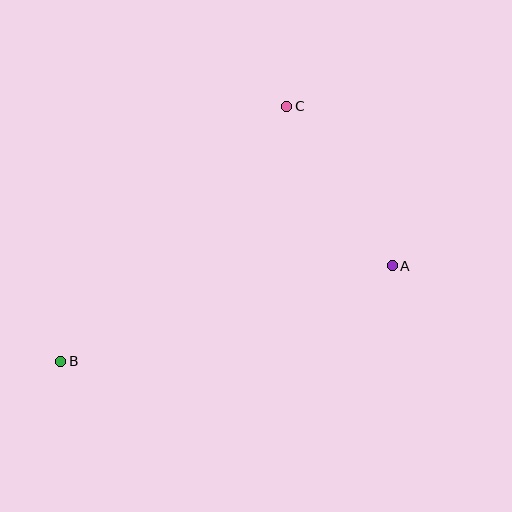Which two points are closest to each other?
Points A and C are closest to each other.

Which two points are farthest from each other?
Points A and B are farthest from each other.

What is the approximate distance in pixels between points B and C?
The distance between B and C is approximately 341 pixels.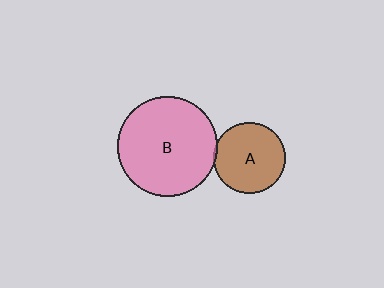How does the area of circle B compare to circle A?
Approximately 1.9 times.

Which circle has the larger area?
Circle B (pink).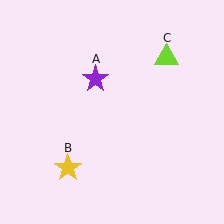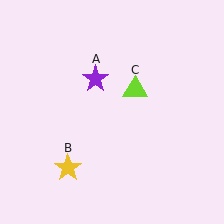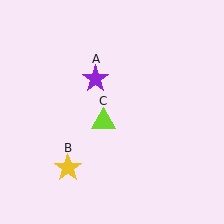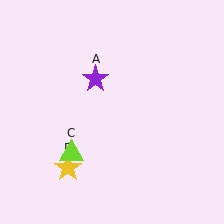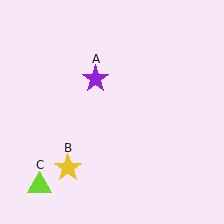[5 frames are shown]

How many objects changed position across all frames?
1 object changed position: lime triangle (object C).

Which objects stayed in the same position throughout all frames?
Purple star (object A) and yellow star (object B) remained stationary.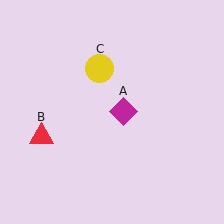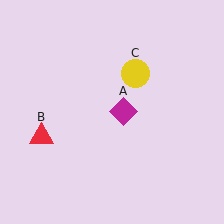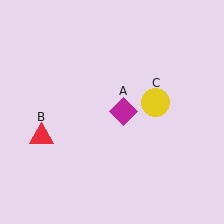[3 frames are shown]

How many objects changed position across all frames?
1 object changed position: yellow circle (object C).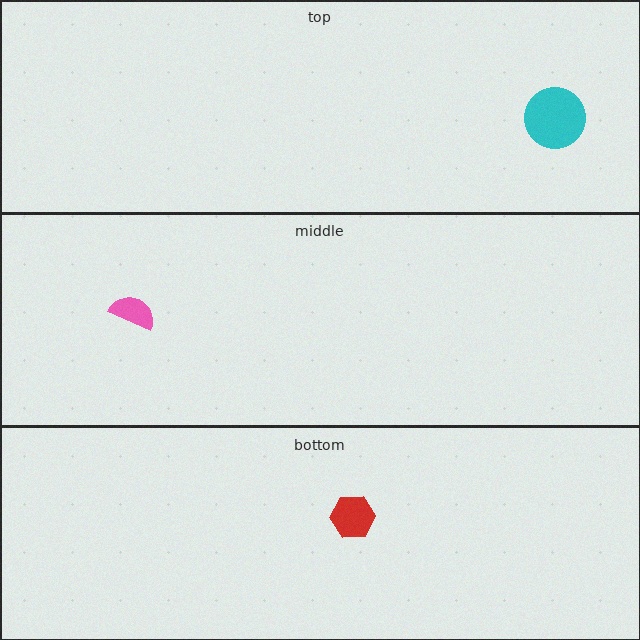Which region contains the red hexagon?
The bottom region.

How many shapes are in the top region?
1.